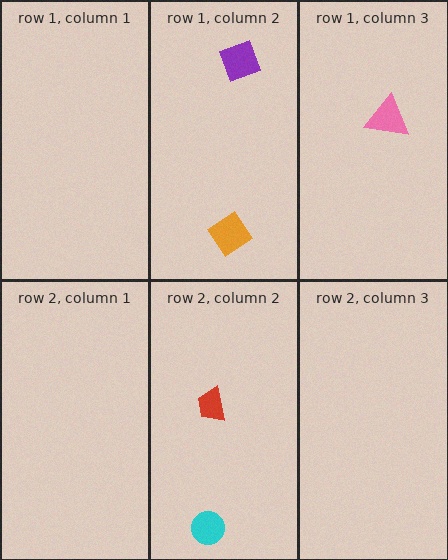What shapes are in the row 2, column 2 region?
The cyan circle, the red trapezoid.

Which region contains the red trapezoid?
The row 2, column 2 region.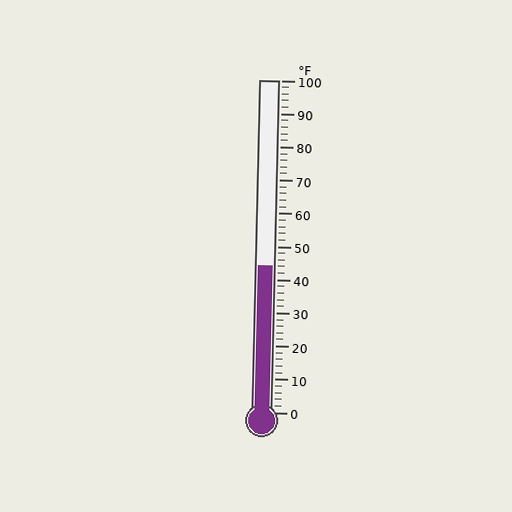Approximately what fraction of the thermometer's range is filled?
The thermometer is filled to approximately 45% of its range.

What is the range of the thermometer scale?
The thermometer scale ranges from 0°F to 100°F.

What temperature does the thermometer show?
The thermometer shows approximately 44°F.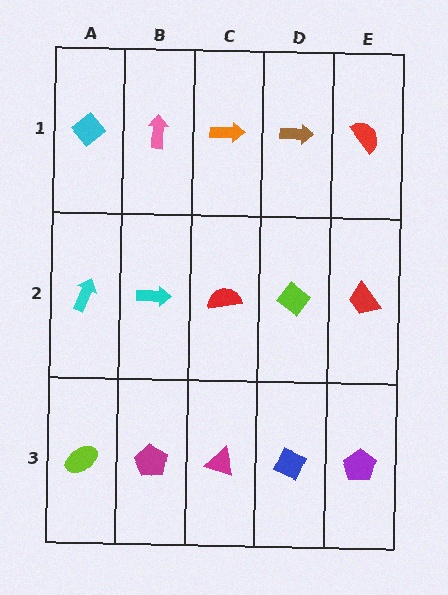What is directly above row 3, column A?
A cyan arrow.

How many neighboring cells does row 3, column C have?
3.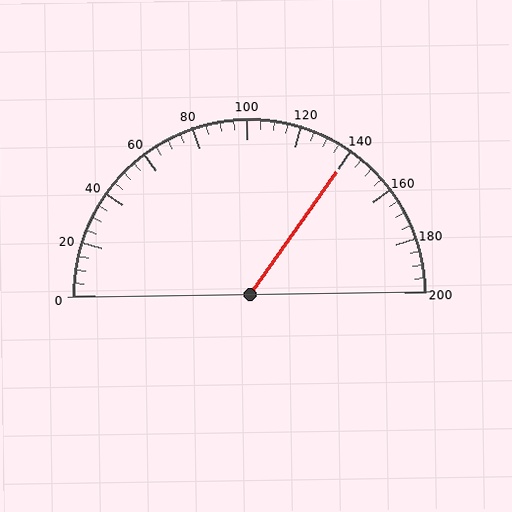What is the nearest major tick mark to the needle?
The nearest major tick mark is 140.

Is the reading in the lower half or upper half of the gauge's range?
The reading is in the upper half of the range (0 to 200).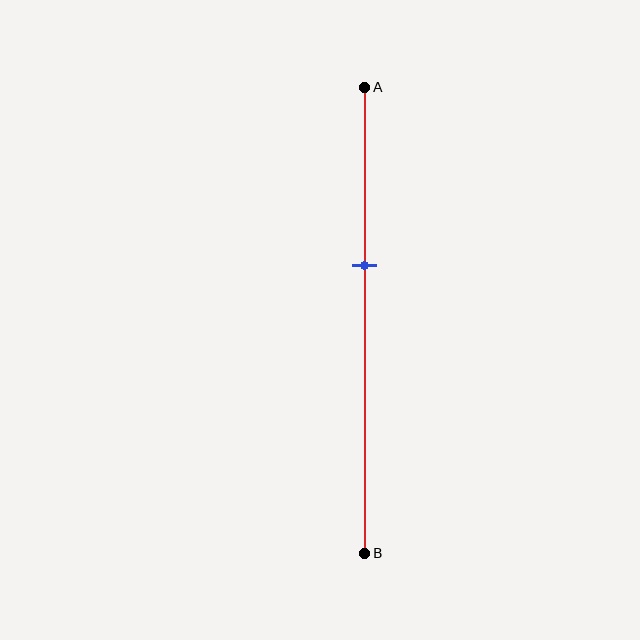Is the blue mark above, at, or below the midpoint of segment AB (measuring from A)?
The blue mark is above the midpoint of segment AB.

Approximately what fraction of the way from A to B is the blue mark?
The blue mark is approximately 40% of the way from A to B.